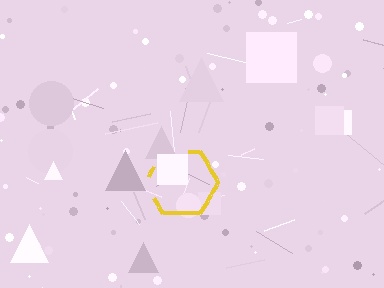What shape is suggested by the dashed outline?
The dashed outline suggests a hexagon.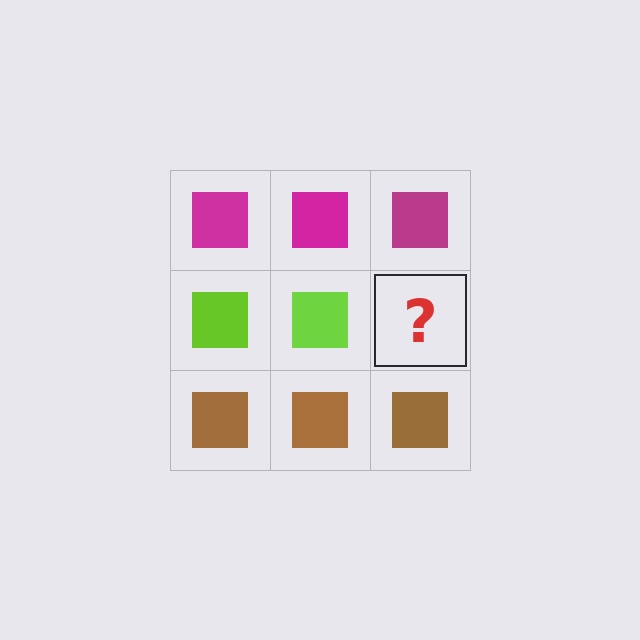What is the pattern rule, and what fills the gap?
The rule is that each row has a consistent color. The gap should be filled with a lime square.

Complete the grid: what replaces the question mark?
The question mark should be replaced with a lime square.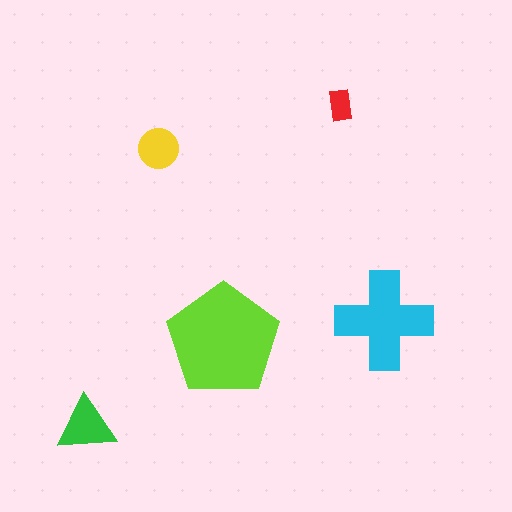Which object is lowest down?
The green triangle is bottommost.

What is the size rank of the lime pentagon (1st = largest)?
1st.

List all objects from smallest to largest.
The red rectangle, the yellow circle, the green triangle, the cyan cross, the lime pentagon.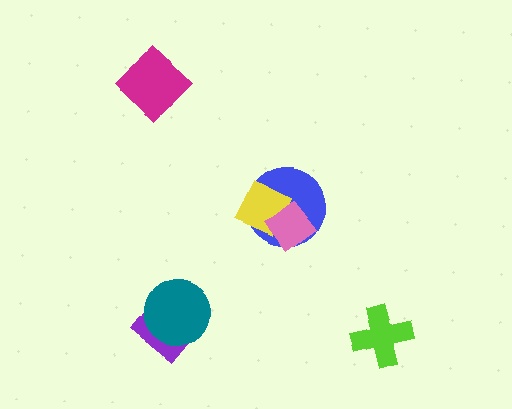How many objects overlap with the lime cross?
0 objects overlap with the lime cross.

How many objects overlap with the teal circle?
1 object overlaps with the teal circle.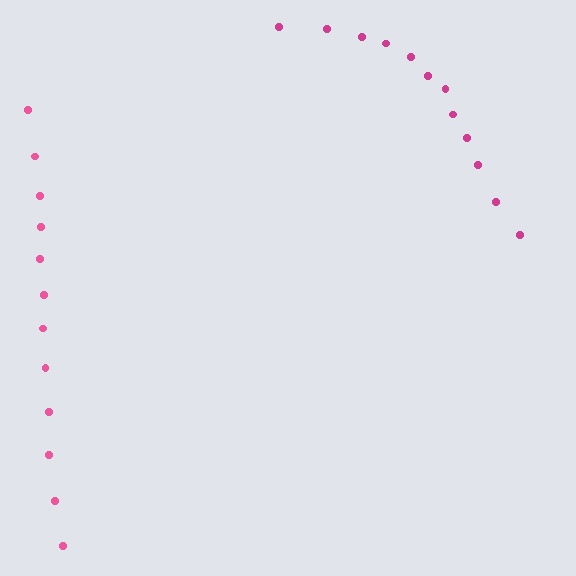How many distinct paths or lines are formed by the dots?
There are 2 distinct paths.